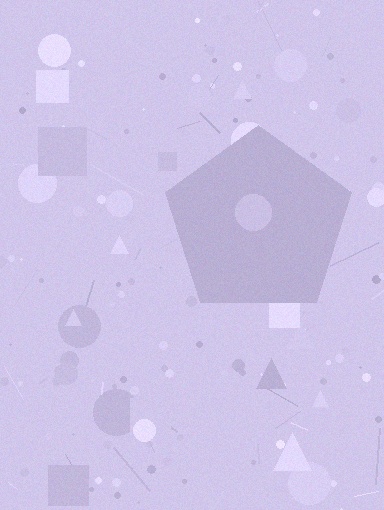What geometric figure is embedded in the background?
A pentagon is embedded in the background.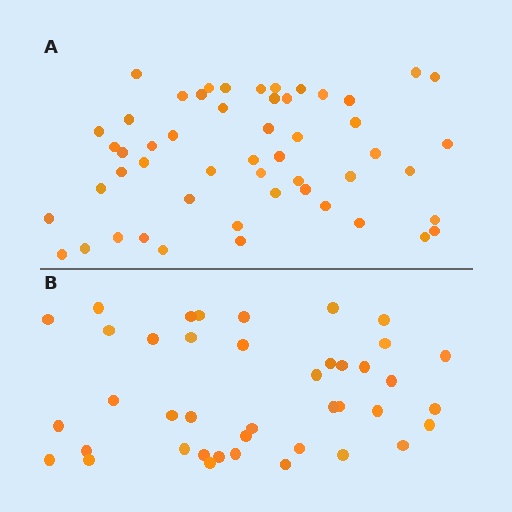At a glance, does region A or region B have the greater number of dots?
Region A (the top region) has more dots.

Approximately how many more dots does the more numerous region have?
Region A has roughly 12 or so more dots than region B.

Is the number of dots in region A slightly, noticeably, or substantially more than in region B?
Region A has noticeably more, but not dramatically so. The ratio is roughly 1.3 to 1.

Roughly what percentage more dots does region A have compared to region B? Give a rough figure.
About 25% more.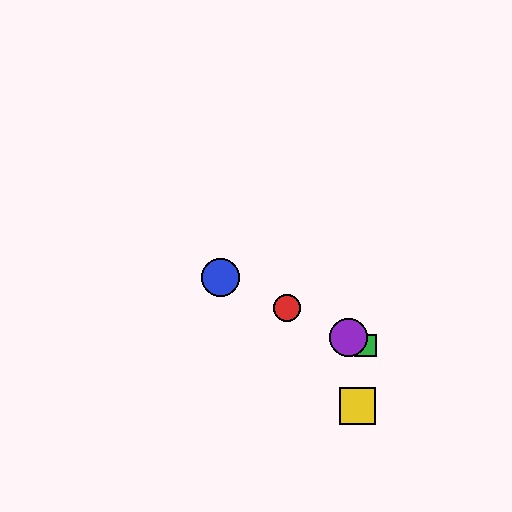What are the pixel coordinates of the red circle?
The red circle is at (287, 308).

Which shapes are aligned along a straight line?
The red circle, the blue circle, the green square, the purple circle are aligned along a straight line.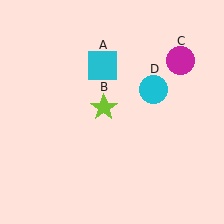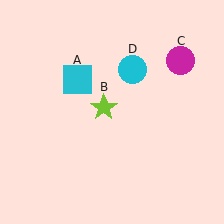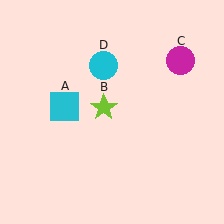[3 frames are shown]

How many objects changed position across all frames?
2 objects changed position: cyan square (object A), cyan circle (object D).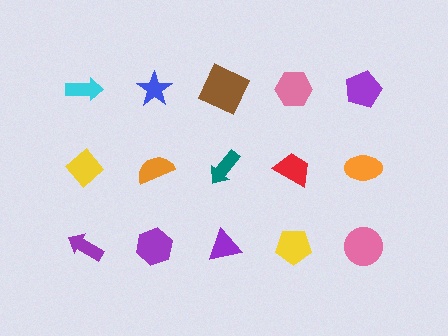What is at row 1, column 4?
A pink hexagon.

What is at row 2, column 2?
An orange semicircle.